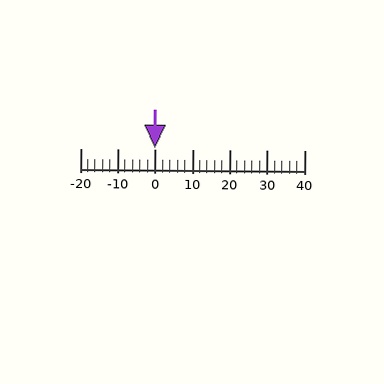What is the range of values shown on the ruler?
The ruler shows values from -20 to 40.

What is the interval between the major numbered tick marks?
The major tick marks are spaced 10 units apart.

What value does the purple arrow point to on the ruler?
The purple arrow points to approximately 0.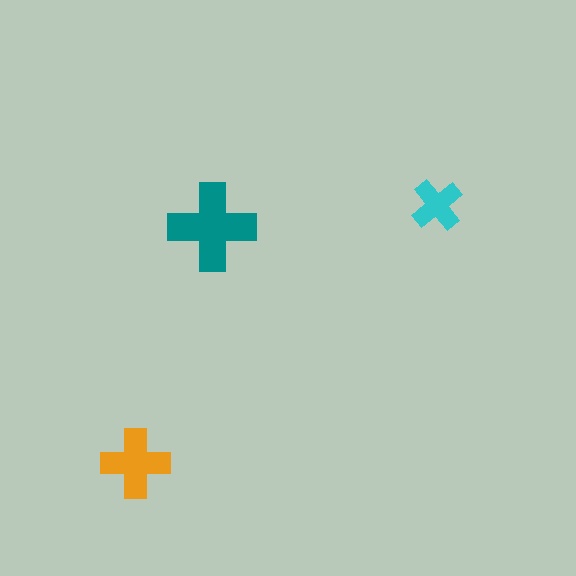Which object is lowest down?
The orange cross is bottommost.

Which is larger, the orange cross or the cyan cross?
The orange one.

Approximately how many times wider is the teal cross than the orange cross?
About 1.5 times wider.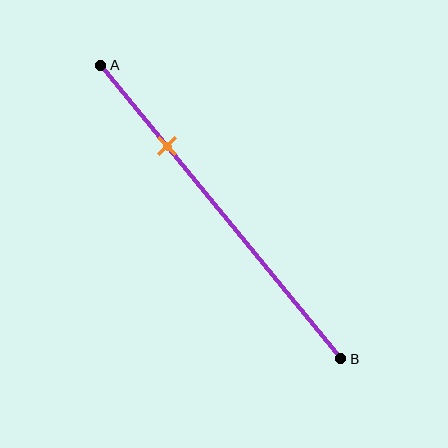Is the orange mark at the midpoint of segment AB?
No, the mark is at about 30% from A, not at the 50% midpoint.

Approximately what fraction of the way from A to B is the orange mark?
The orange mark is approximately 30% of the way from A to B.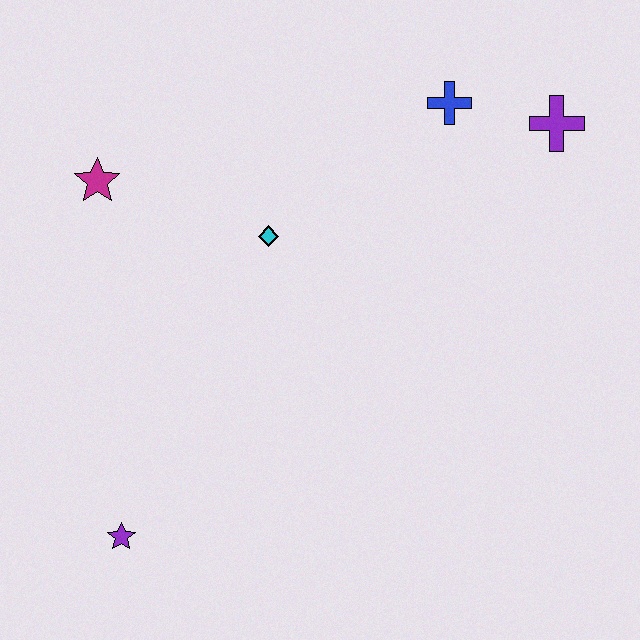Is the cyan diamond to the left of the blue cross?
Yes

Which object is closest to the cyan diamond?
The magenta star is closest to the cyan diamond.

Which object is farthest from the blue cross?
The purple star is farthest from the blue cross.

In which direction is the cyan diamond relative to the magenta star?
The cyan diamond is to the right of the magenta star.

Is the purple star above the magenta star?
No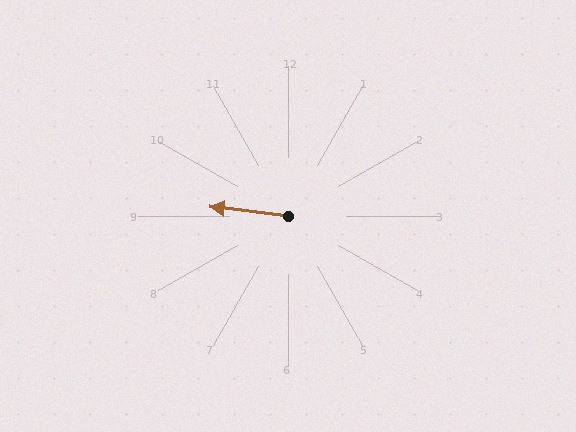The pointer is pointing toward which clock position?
Roughly 9 o'clock.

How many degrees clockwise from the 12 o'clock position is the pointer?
Approximately 277 degrees.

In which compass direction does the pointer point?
West.